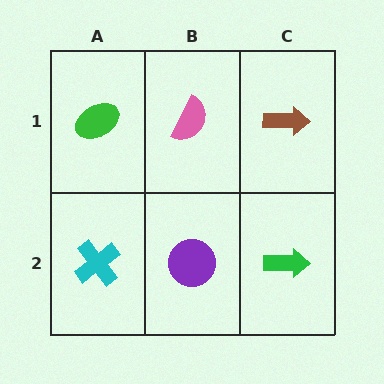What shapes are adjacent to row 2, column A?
A green ellipse (row 1, column A), a purple circle (row 2, column B).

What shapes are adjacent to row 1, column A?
A cyan cross (row 2, column A), a pink semicircle (row 1, column B).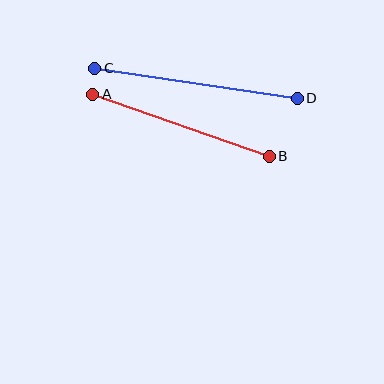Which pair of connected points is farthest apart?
Points C and D are farthest apart.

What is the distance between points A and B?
The distance is approximately 187 pixels.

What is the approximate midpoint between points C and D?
The midpoint is at approximately (196, 83) pixels.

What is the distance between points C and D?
The distance is approximately 205 pixels.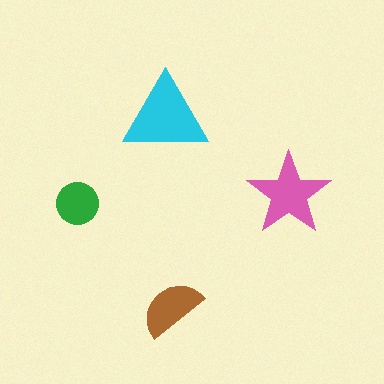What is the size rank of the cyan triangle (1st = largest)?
1st.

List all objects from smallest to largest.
The green circle, the brown semicircle, the pink star, the cyan triangle.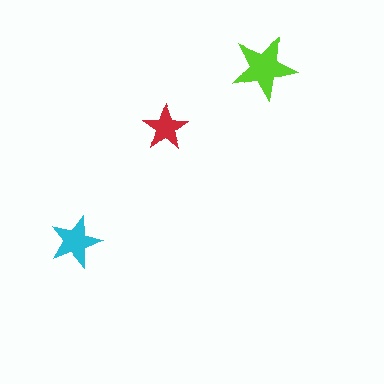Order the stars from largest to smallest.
the lime one, the cyan one, the red one.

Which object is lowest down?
The cyan star is bottommost.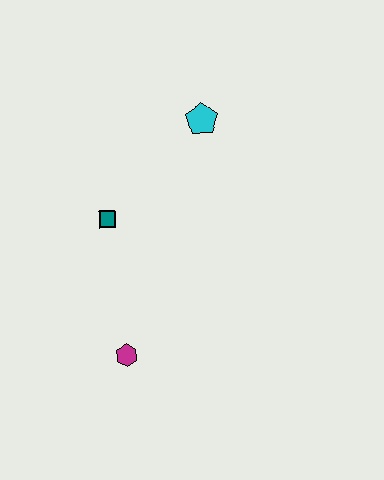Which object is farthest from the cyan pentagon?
The magenta hexagon is farthest from the cyan pentagon.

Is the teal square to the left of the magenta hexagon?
Yes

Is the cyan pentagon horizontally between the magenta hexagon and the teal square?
No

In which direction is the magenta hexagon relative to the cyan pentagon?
The magenta hexagon is below the cyan pentagon.